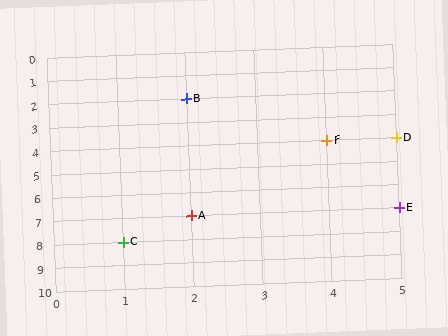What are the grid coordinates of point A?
Point A is at grid coordinates (2, 7).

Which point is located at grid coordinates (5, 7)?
Point E is at (5, 7).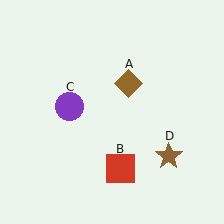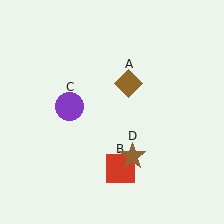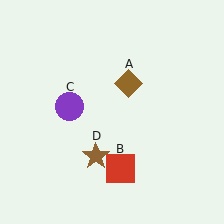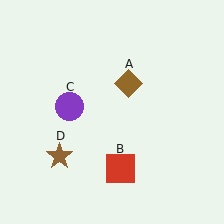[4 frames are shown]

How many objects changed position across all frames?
1 object changed position: brown star (object D).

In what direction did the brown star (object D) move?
The brown star (object D) moved left.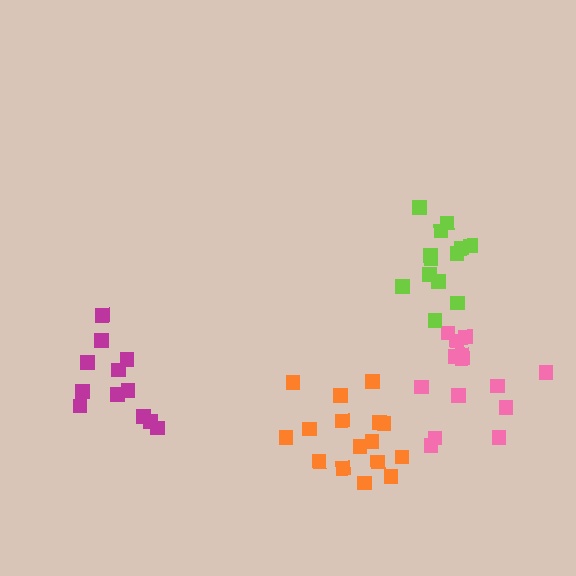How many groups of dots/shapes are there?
There are 4 groups.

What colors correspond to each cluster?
The clusters are colored: magenta, pink, lime, orange.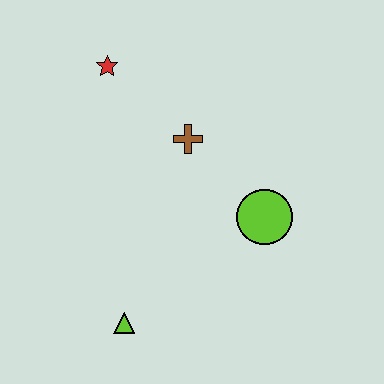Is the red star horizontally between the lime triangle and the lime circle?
No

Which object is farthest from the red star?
The lime triangle is farthest from the red star.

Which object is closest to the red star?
The brown cross is closest to the red star.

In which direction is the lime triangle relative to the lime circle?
The lime triangle is to the left of the lime circle.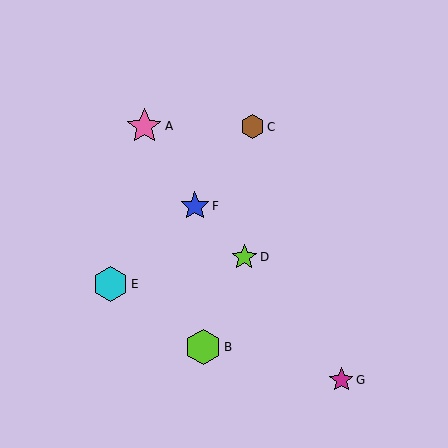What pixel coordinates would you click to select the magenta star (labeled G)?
Click at (341, 380) to select the magenta star G.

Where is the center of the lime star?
The center of the lime star is at (244, 257).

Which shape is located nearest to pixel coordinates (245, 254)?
The lime star (labeled D) at (244, 257) is nearest to that location.